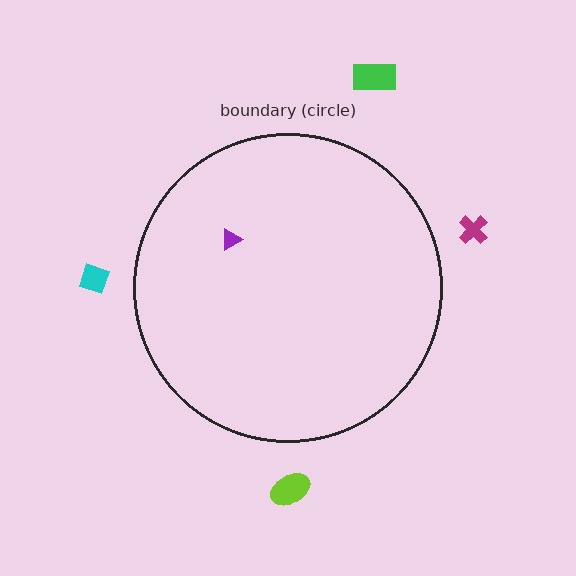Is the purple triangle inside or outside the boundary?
Inside.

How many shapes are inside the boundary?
1 inside, 4 outside.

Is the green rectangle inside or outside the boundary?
Outside.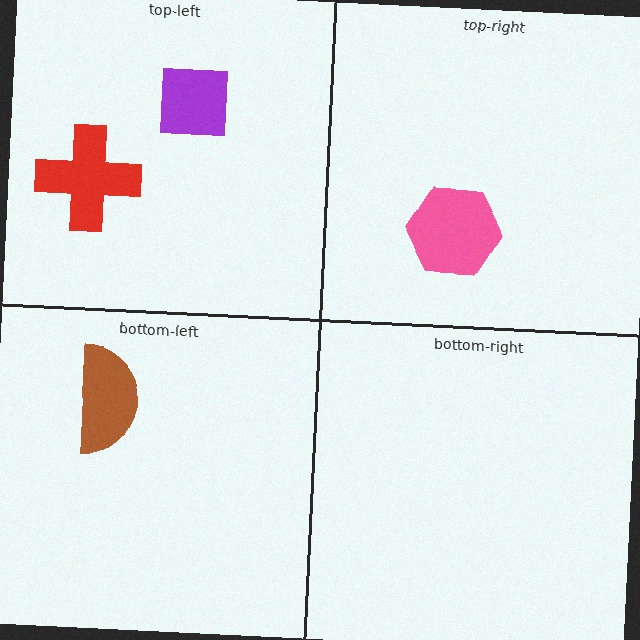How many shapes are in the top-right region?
1.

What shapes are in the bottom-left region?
The brown semicircle.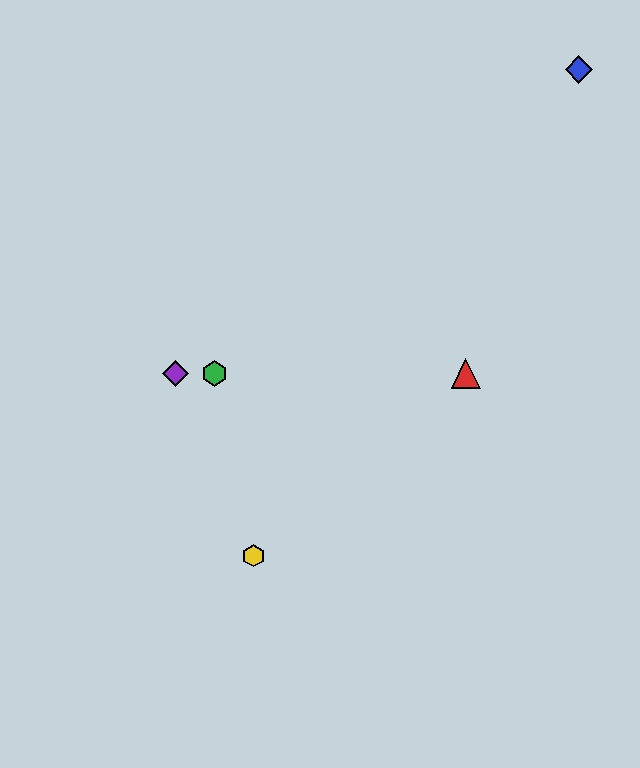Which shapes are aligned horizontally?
The red triangle, the green hexagon, the purple diamond are aligned horizontally.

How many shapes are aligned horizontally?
3 shapes (the red triangle, the green hexagon, the purple diamond) are aligned horizontally.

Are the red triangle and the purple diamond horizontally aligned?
Yes, both are at y≈373.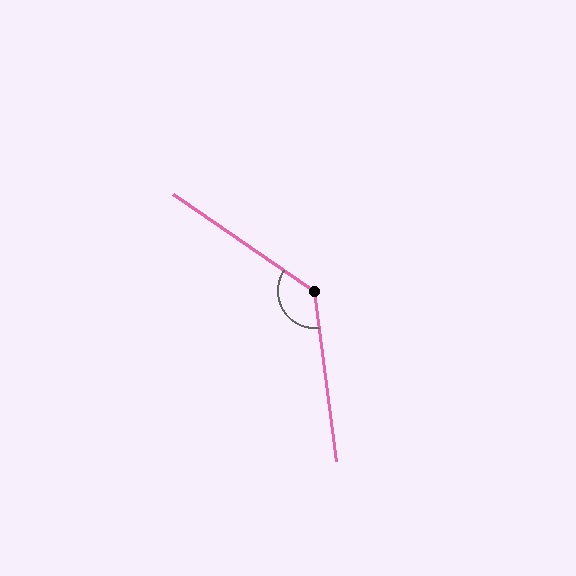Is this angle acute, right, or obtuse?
It is obtuse.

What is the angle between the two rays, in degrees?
Approximately 132 degrees.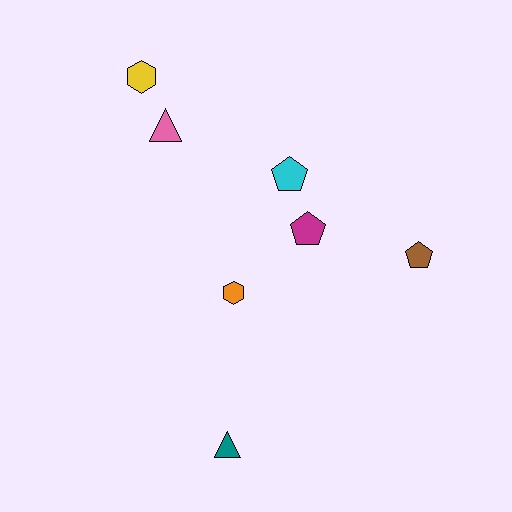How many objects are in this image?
There are 7 objects.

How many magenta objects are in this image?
There is 1 magenta object.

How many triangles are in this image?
There are 2 triangles.